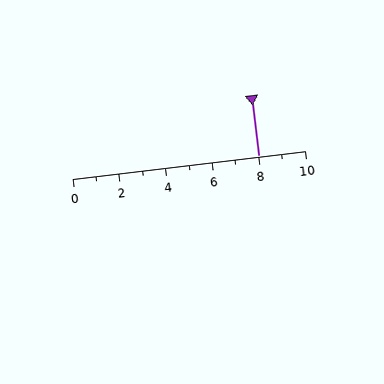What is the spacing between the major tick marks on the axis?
The major ticks are spaced 2 apart.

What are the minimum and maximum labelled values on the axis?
The axis runs from 0 to 10.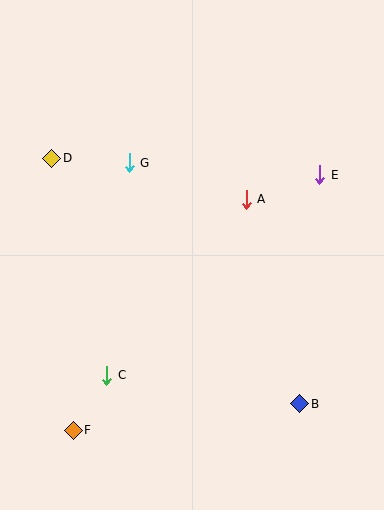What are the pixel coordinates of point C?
Point C is at (107, 375).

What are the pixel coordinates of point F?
Point F is at (73, 430).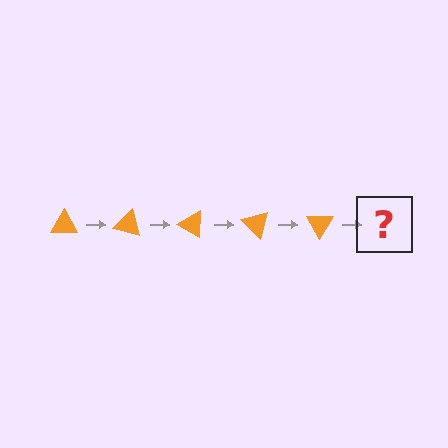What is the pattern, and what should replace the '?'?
The pattern is that the triangle rotates 15 degrees each step. The '?' should be an orange triangle rotated 75 degrees.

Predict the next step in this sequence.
The next step is an orange triangle rotated 75 degrees.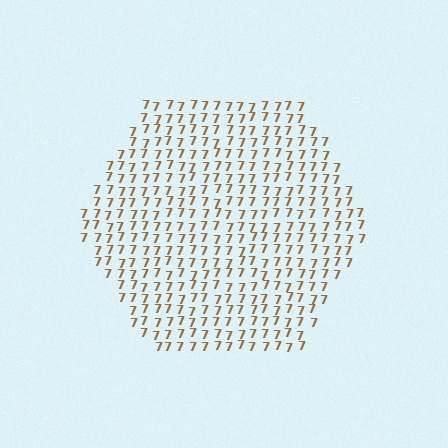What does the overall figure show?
The overall figure shows a hexagon.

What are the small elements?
The small elements are digit 7's.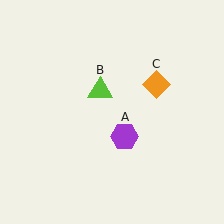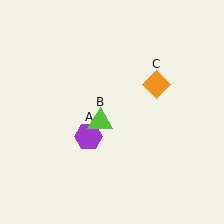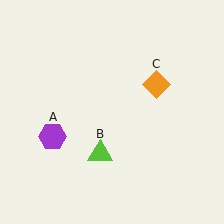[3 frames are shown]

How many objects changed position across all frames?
2 objects changed position: purple hexagon (object A), lime triangle (object B).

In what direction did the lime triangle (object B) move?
The lime triangle (object B) moved down.